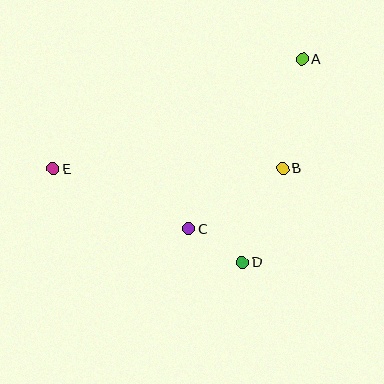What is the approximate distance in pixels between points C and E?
The distance between C and E is approximately 148 pixels.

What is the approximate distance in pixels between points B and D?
The distance between B and D is approximately 102 pixels.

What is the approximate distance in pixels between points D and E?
The distance between D and E is approximately 211 pixels.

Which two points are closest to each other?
Points C and D are closest to each other.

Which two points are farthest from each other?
Points A and E are farthest from each other.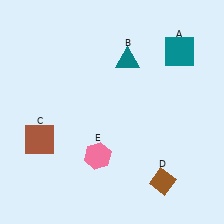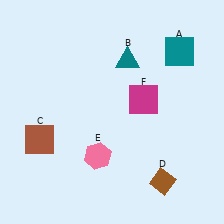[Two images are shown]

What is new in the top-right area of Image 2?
A magenta square (F) was added in the top-right area of Image 2.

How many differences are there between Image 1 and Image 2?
There is 1 difference between the two images.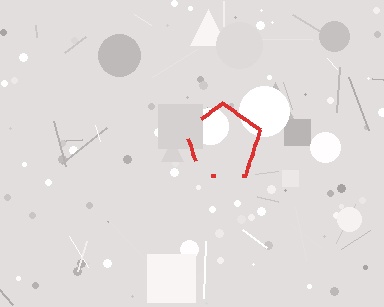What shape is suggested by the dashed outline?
The dashed outline suggests a pentagon.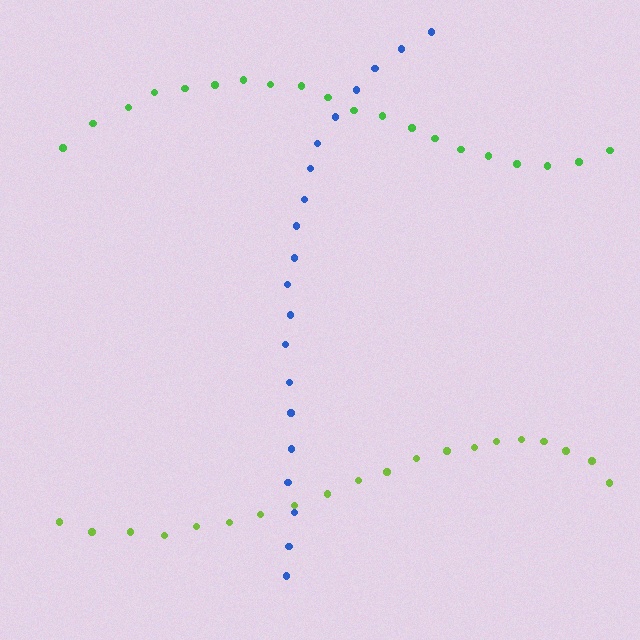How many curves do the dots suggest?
There are 3 distinct paths.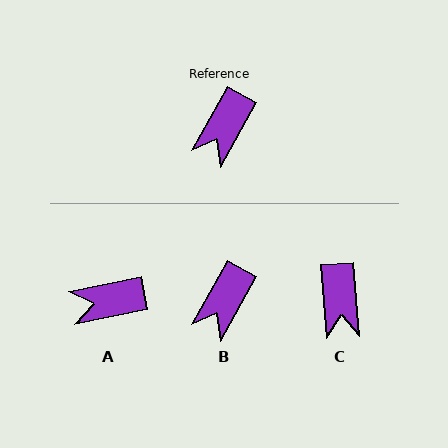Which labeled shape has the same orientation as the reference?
B.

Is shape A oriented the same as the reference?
No, it is off by about 50 degrees.